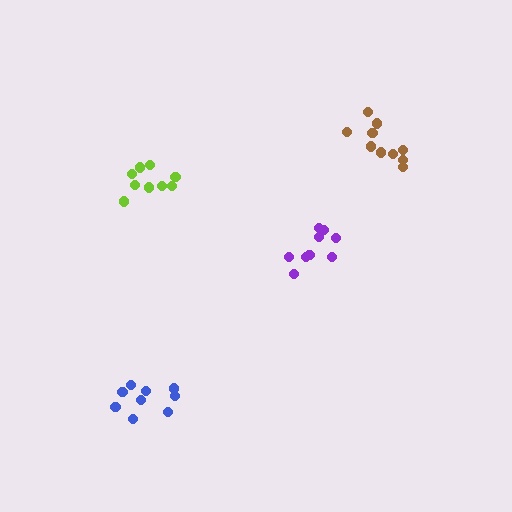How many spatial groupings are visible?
There are 4 spatial groupings.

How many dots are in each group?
Group 1: 9 dots, Group 2: 9 dots, Group 3: 9 dots, Group 4: 10 dots (37 total).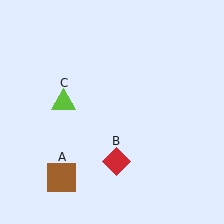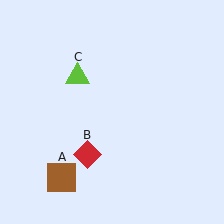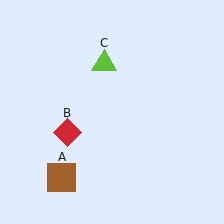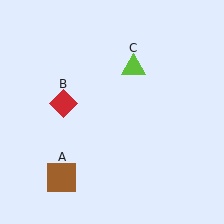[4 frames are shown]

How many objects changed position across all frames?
2 objects changed position: red diamond (object B), lime triangle (object C).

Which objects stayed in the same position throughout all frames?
Brown square (object A) remained stationary.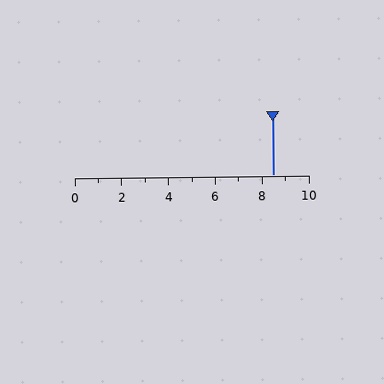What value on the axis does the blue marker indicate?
The marker indicates approximately 8.5.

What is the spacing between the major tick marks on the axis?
The major ticks are spaced 2 apart.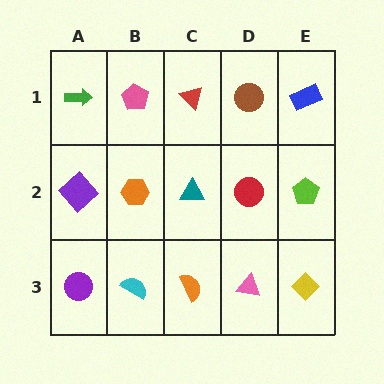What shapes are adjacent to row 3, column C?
A teal triangle (row 2, column C), a cyan semicircle (row 3, column B), a pink triangle (row 3, column D).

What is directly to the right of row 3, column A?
A cyan semicircle.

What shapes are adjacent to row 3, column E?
A lime pentagon (row 2, column E), a pink triangle (row 3, column D).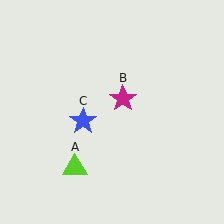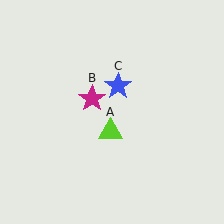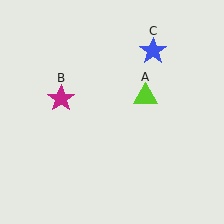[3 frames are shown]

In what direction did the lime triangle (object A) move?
The lime triangle (object A) moved up and to the right.